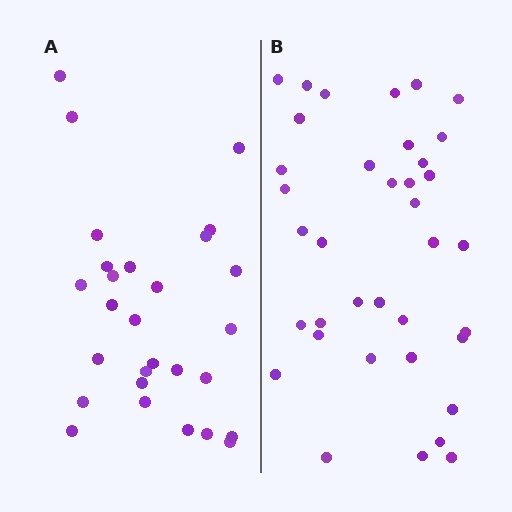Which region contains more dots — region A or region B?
Region B (the right region) has more dots.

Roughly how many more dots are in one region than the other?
Region B has roughly 8 or so more dots than region A.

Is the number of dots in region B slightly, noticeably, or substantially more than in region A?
Region B has noticeably more, but not dramatically so. The ratio is roughly 1.3 to 1.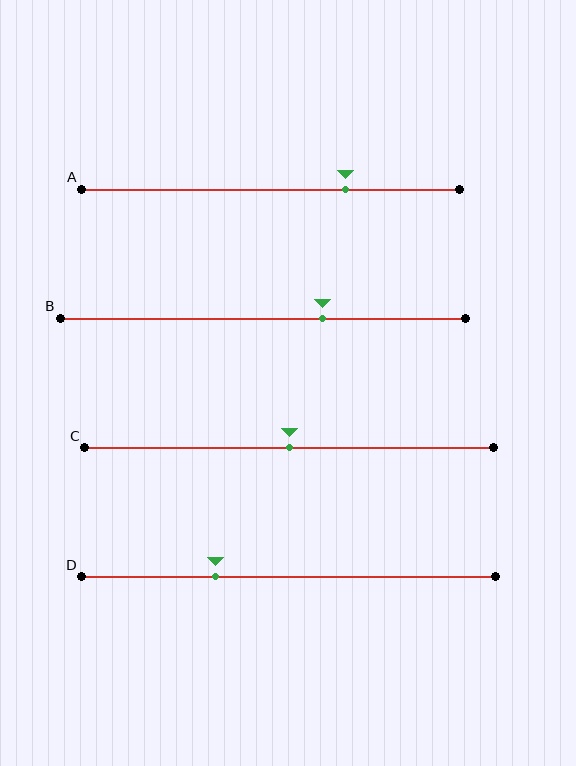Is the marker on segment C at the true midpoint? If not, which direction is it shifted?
Yes, the marker on segment C is at the true midpoint.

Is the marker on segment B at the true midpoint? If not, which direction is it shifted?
No, the marker on segment B is shifted to the right by about 15% of the segment length.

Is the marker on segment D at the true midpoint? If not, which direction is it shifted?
No, the marker on segment D is shifted to the left by about 18% of the segment length.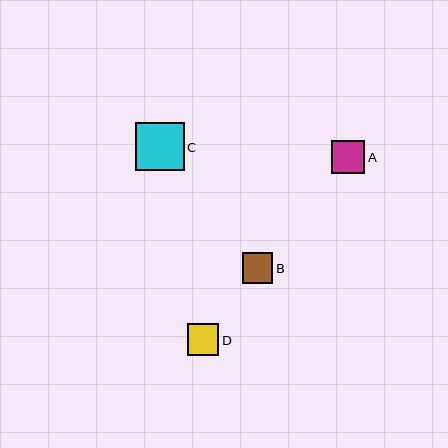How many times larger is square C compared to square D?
Square C is approximately 1.5 times the size of square D.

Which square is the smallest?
Square B is the smallest with a size of approximately 31 pixels.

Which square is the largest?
Square C is the largest with a size of approximately 48 pixels.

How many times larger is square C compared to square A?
Square C is approximately 1.5 times the size of square A.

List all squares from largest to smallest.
From largest to smallest: C, A, D, B.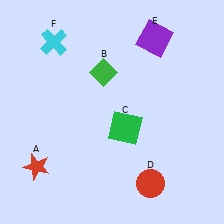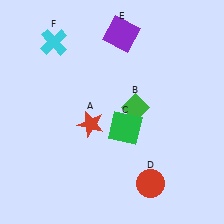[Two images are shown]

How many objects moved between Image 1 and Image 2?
3 objects moved between the two images.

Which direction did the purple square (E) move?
The purple square (E) moved left.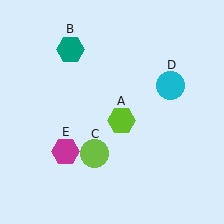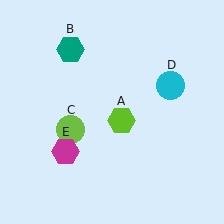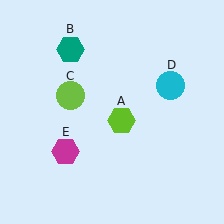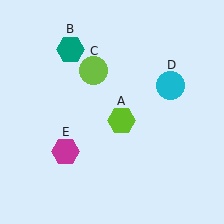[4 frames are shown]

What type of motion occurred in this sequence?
The lime circle (object C) rotated clockwise around the center of the scene.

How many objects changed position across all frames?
1 object changed position: lime circle (object C).